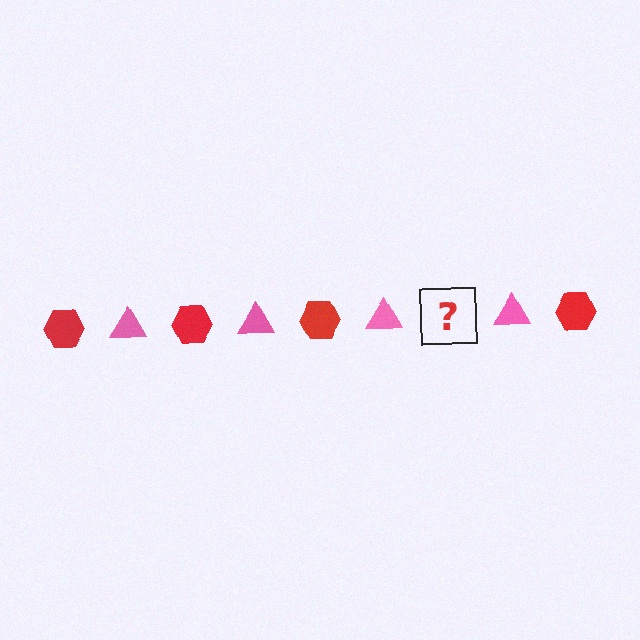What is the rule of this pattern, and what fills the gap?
The rule is that the pattern alternates between red hexagon and pink triangle. The gap should be filled with a red hexagon.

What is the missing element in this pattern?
The missing element is a red hexagon.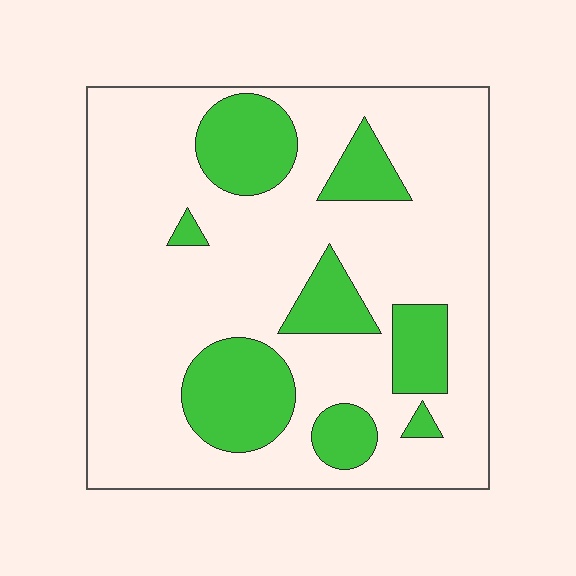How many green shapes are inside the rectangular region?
8.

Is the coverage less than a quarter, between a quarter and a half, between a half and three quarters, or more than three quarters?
Less than a quarter.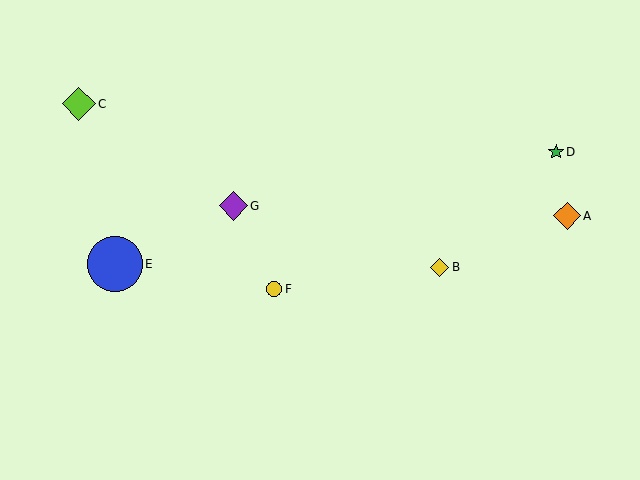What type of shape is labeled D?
Shape D is a green star.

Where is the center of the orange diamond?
The center of the orange diamond is at (567, 216).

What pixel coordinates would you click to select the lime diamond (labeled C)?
Click at (79, 104) to select the lime diamond C.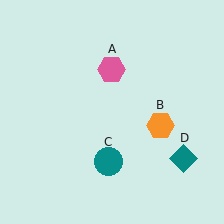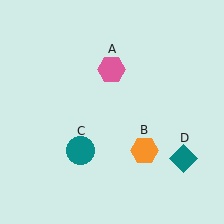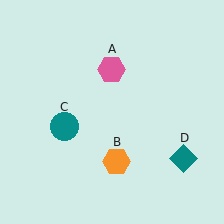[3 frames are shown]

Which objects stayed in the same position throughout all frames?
Pink hexagon (object A) and teal diamond (object D) remained stationary.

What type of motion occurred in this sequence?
The orange hexagon (object B), teal circle (object C) rotated clockwise around the center of the scene.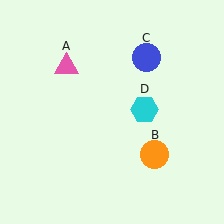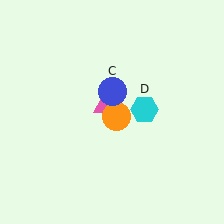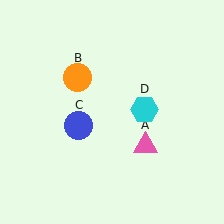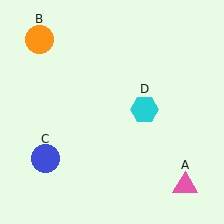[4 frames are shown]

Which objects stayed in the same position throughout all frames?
Cyan hexagon (object D) remained stationary.